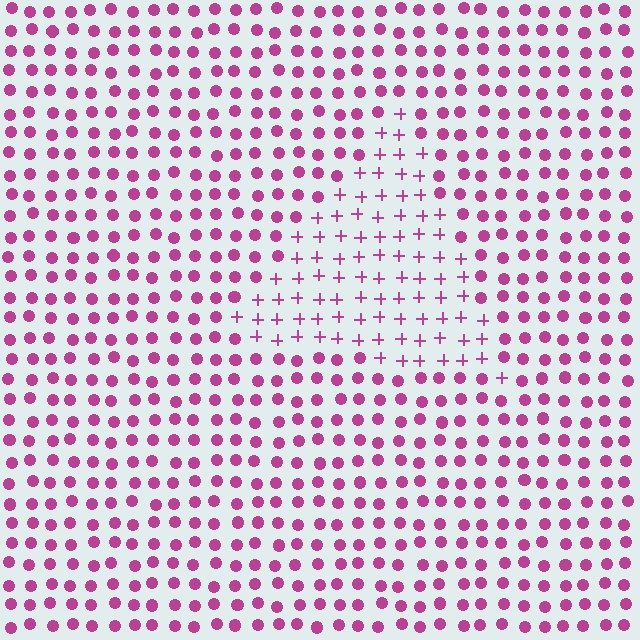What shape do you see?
I see a triangle.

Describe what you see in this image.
The image is filled with small magenta elements arranged in a uniform grid. A triangle-shaped region contains plus signs, while the surrounding area contains circles. The boundary is defined purely by the change in element shape.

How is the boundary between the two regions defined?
The boundary is defined by a change in element shape: plus signs inside vs. circles outside. All elements share the same color and spacing.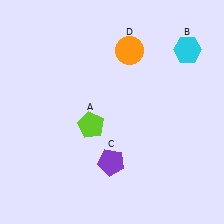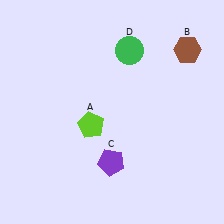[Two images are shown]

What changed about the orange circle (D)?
In Image 1, D is orange. In Image 2, it changed to green.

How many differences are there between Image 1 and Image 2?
There are 2 differences between the two images.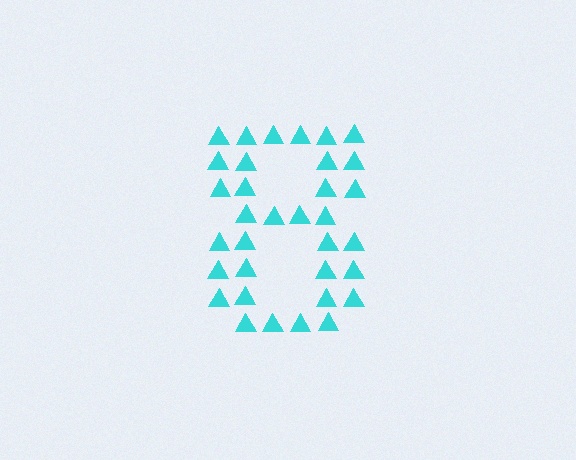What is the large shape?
The large shape is the digit 8.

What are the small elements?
The small elements are triangles.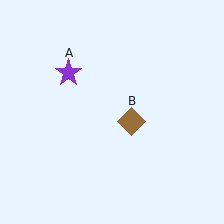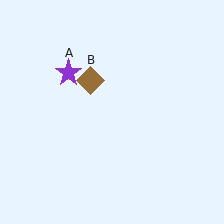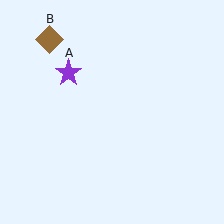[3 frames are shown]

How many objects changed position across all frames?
1 object changed position: brown diamond (object B).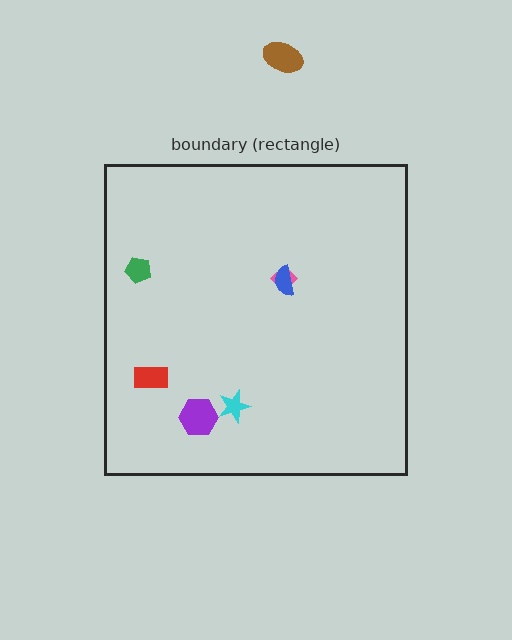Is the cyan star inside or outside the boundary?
Inside.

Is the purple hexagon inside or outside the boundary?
Inside.